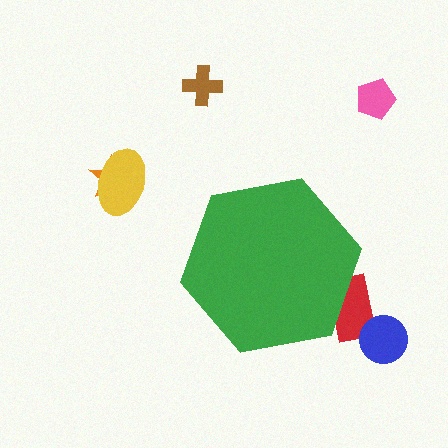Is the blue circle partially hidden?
No, the blue circle is fully visible.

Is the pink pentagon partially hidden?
No, the pink pentagon is fully visible.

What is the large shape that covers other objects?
A green hexagon.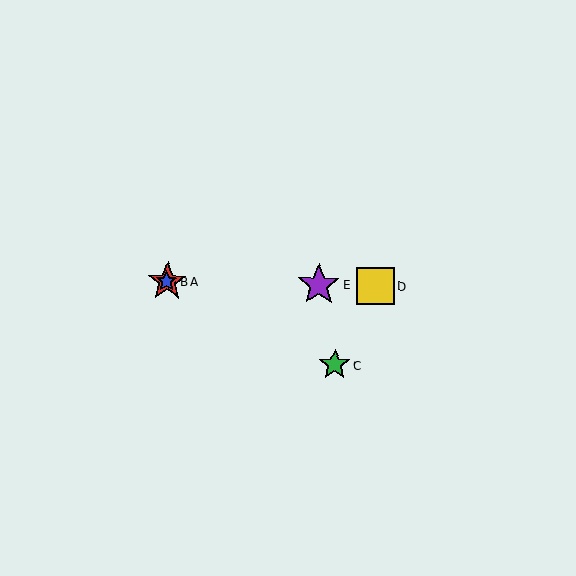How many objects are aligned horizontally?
4 objects (A, B, D, E) are aligned horizontally.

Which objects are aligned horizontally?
Objects A, B, D, E are aligned horizontally.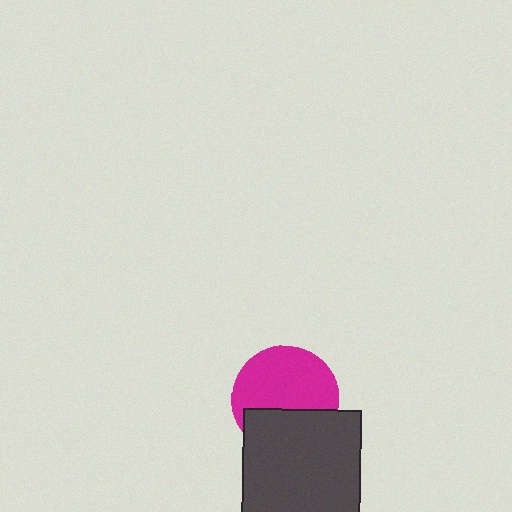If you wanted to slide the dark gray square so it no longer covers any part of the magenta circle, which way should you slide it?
Slide it down — that is the most direct way to separate the two shapes.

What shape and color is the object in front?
The object in front is a dark gray square.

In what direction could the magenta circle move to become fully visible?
The magenta circle could move up. That would shift it out from behind the dark gray square entirely.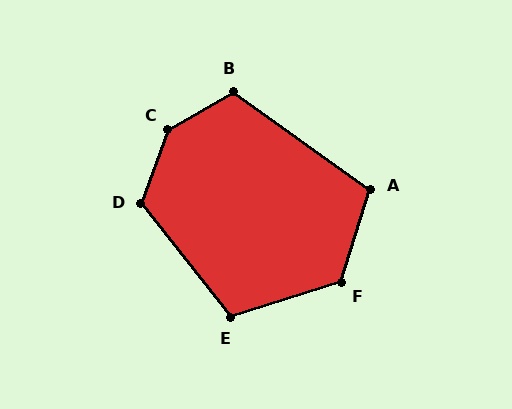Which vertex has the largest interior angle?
C, at approximately 141 degrees.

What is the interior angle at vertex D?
Approximately 121 degrees (obtuse).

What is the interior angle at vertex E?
Approximately 111 degrees (obtuse).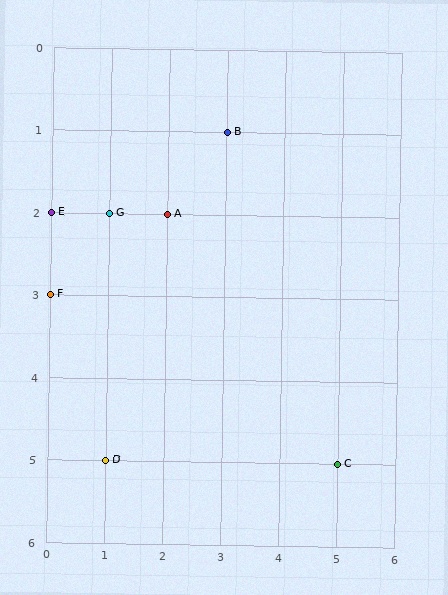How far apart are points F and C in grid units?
Points F and C are 5 columns and 2 rows apart (about 5.4 grid units diagonally).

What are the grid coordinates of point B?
Point B is at grid coordinates (3, 1).